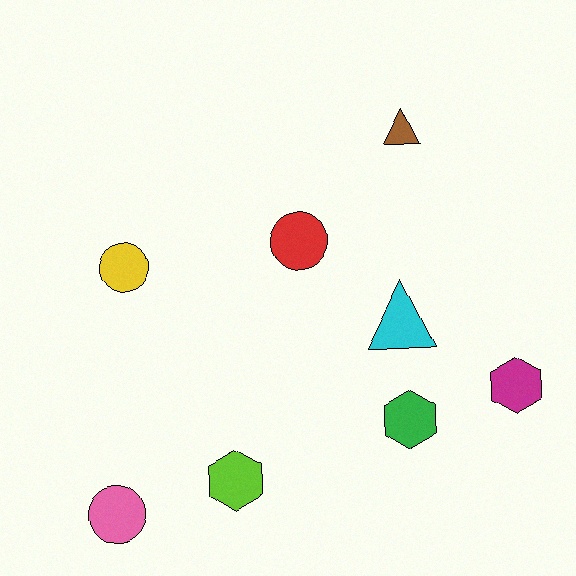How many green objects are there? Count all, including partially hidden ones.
There is 1 green object.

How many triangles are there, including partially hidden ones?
There are 2 triangles.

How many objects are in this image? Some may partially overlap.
There are 8 objects.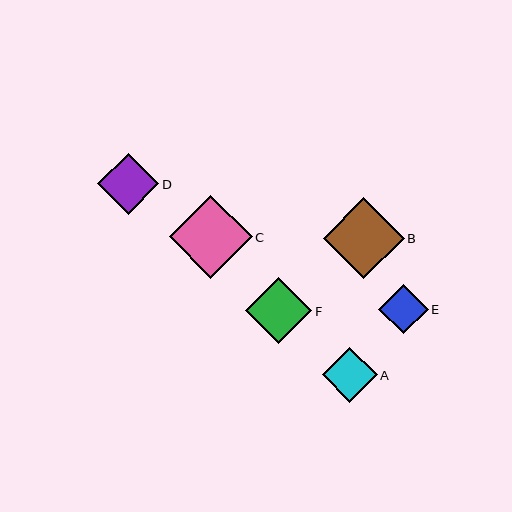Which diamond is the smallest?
Diamond E is the smallest with a size of approximately 49 pixels.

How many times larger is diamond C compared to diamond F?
Diamond C is approximately 1.2 times the size of diamond F.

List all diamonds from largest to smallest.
From largest to smallest: C, B, F, D, A, E.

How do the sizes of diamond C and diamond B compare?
Diamond C and diamond B are approximately the same size.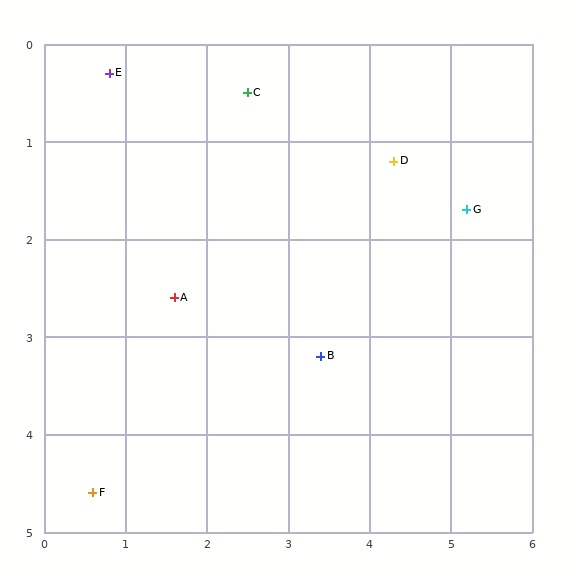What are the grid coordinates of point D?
Point D is at approximately (4.3, 1.2).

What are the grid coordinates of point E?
Point E is at approximately (0.8, 0.3).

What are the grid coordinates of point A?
Point A is at approximately (1.6, 2.6).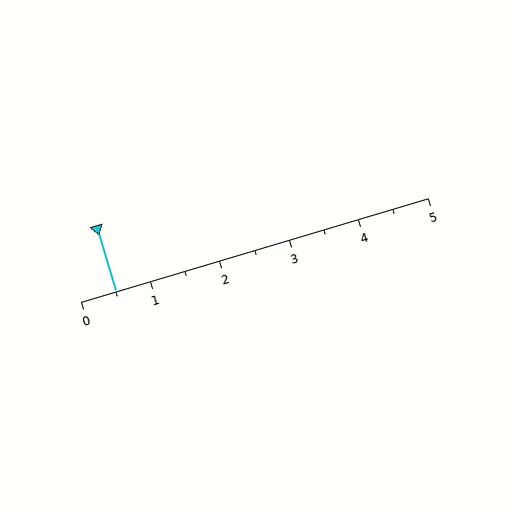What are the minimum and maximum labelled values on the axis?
The axis runs from 0 to 5.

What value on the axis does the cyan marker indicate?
The marker indicates approximately 0.5.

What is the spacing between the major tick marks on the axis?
The major ticks are spaced 1 apart.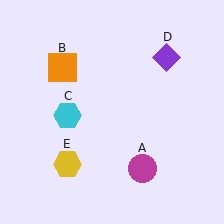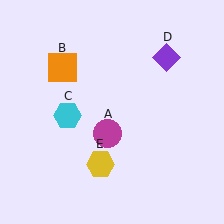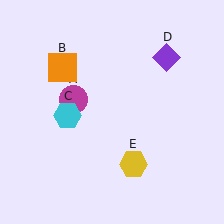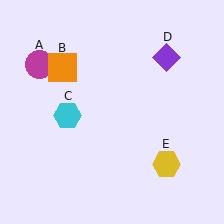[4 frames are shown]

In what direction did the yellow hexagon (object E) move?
The yellow hexagon (object E) moved right.